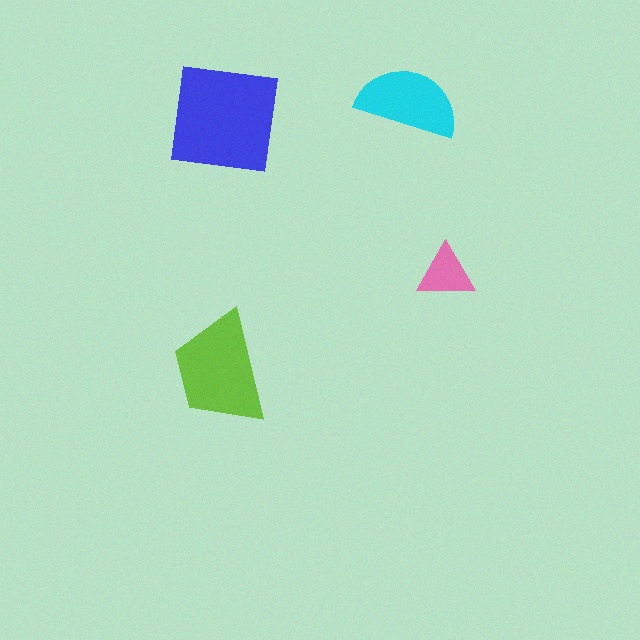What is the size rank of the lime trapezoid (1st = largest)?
2nd.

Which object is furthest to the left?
The lime trapezoid is leftmost.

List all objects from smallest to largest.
The pink triangle, the cyan semicircle, the lime trapezoid, the blue square.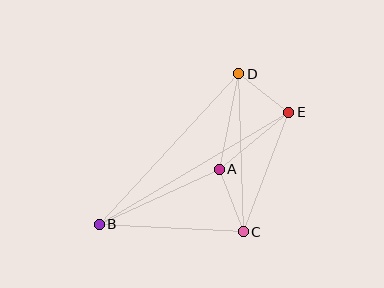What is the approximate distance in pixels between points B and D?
The distance between B and D is approximately 205 pixels.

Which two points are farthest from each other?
Points B and E are farthest from each other.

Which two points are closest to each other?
Points D and E are closest to each other.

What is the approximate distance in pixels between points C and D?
The distance between C and D is approximately 158 pixels.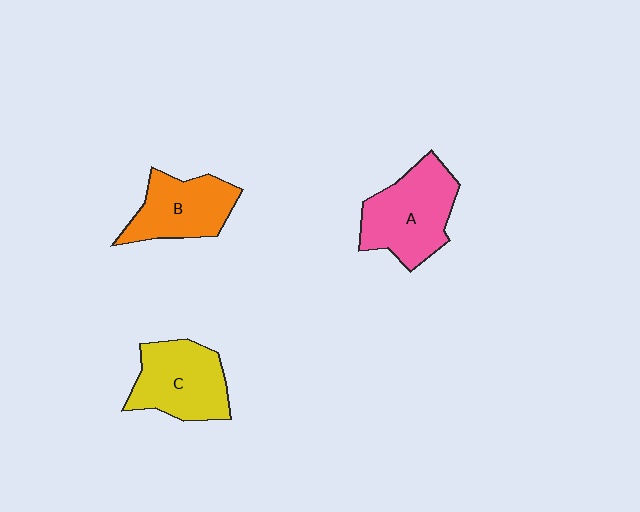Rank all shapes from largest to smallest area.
From largest to smallest: A (pink), C (yellow), B (orange).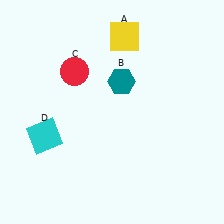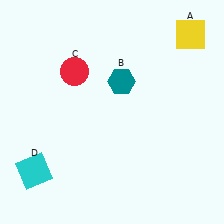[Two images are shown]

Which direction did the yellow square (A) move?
The yellow square (A) moved right.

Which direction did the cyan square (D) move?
The cyan square (D) moved down.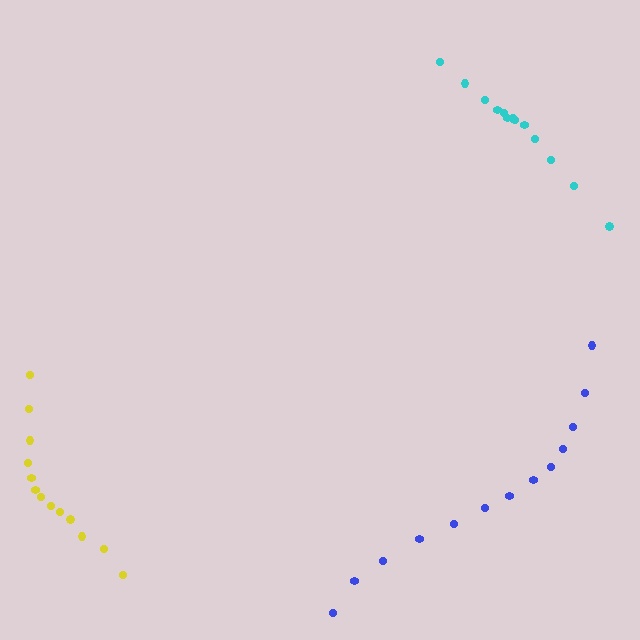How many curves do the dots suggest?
There are 3 distinct paths.